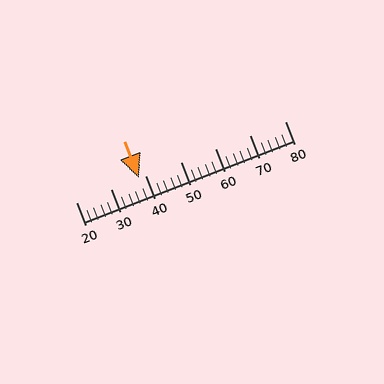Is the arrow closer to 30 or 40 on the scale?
The arrow is closer to 40.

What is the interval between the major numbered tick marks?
The major tick marks are spaced 10 units apart.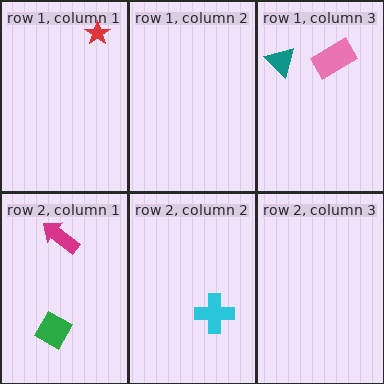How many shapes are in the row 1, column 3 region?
2.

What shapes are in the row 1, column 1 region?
The red star.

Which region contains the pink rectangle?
The row 1, column 3 region.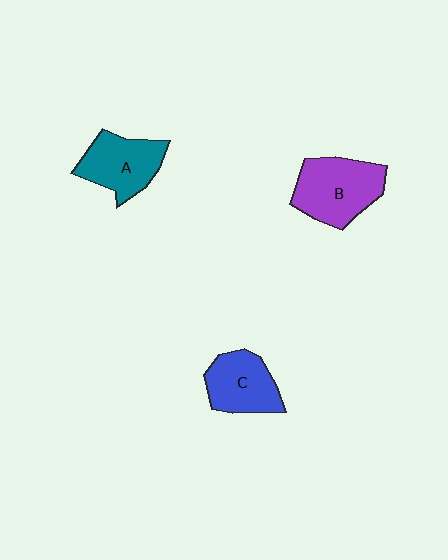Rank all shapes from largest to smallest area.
From largest to smallest: B (purple), A (teal), C (blue).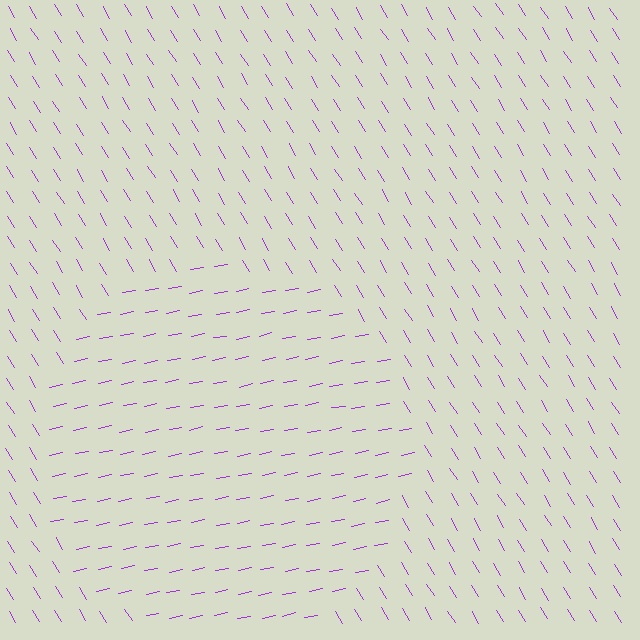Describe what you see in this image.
The image is filled with small purple line segments. A circle region in the image has lines oriented differently from the surrounding lines, creating a visible texture boundary.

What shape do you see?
I see a circle.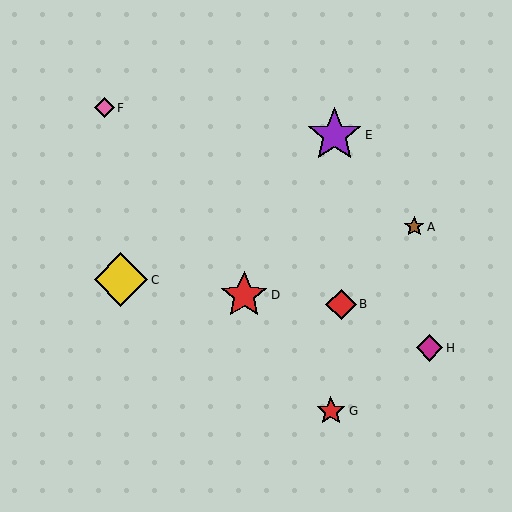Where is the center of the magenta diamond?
The center of the magenta diamond is at (429, 348).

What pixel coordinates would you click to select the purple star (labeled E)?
Click at (334, 135) to select the purple star E.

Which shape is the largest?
The purple star (labeled E) is the largest.